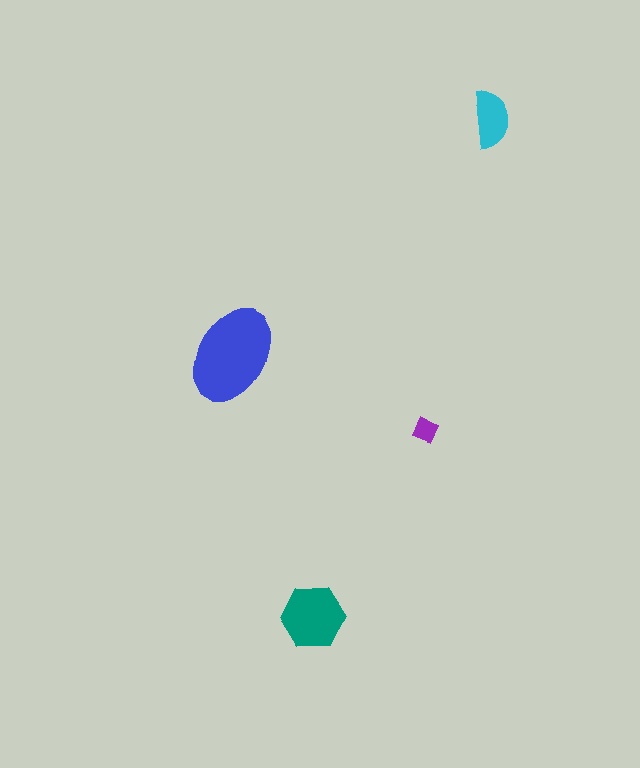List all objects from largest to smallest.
The blue ellipse, the teal hexagon, the cyan semicircle, the purple diamond.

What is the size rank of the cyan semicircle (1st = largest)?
3rd.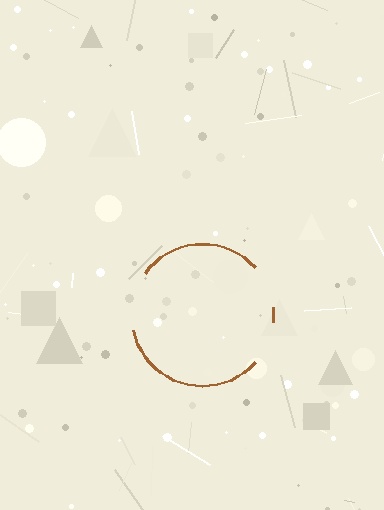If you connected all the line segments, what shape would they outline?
They would outline a circle.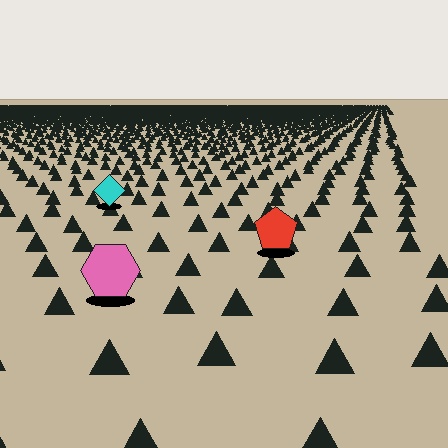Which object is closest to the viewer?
The pink hexagon is closest. The texture marks near it are larger and more spread out.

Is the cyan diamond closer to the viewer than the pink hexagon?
No. The pink hexagon is closer — you can tell from the texture gradient: the ground texture is coarser near it.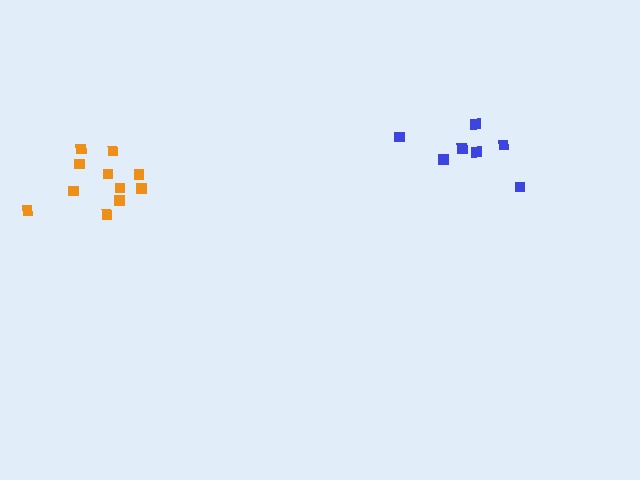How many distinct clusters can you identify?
There are 2 distinct clusters.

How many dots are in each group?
Group 1: 7 dots, Group 2: 11 dots (18 total).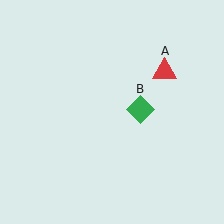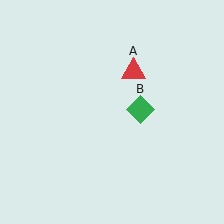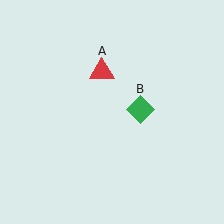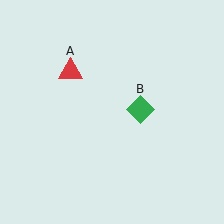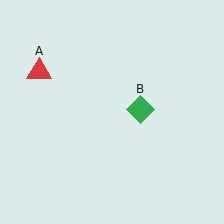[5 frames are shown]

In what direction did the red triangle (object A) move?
The red triangle (object A) moved left.